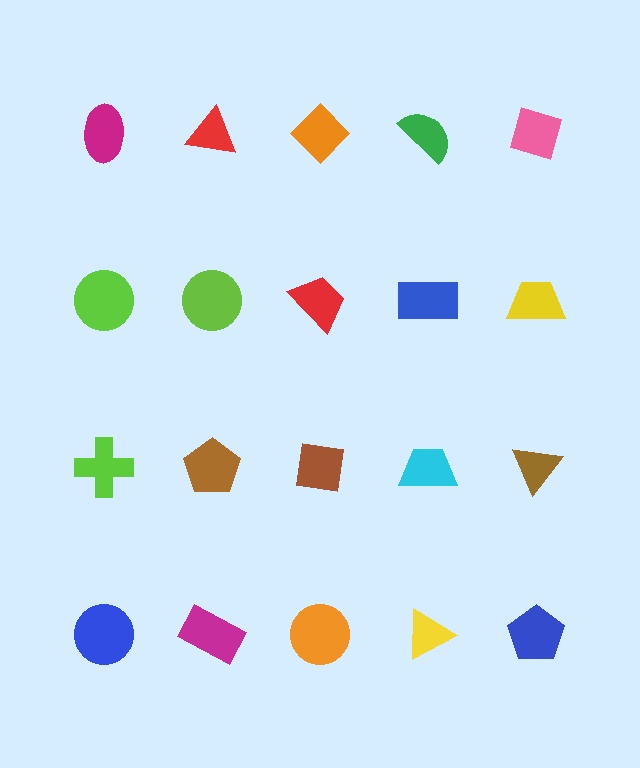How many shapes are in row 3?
5 shapes.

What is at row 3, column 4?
A cyan trapezoid.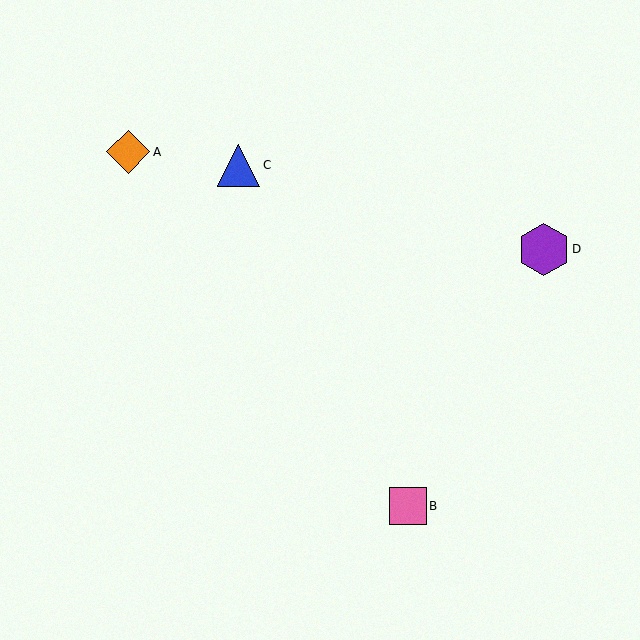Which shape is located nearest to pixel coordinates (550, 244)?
The purple hexagon (labeled D) at (544, 249) is nearest to that location.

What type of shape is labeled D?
Shape D is a purple hexagon.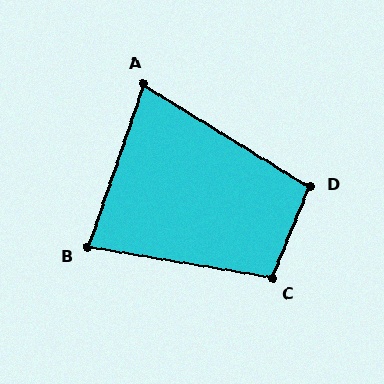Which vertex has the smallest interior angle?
A, at approximately 77 degrees.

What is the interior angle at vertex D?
Approximately 100 degrees (obtuse).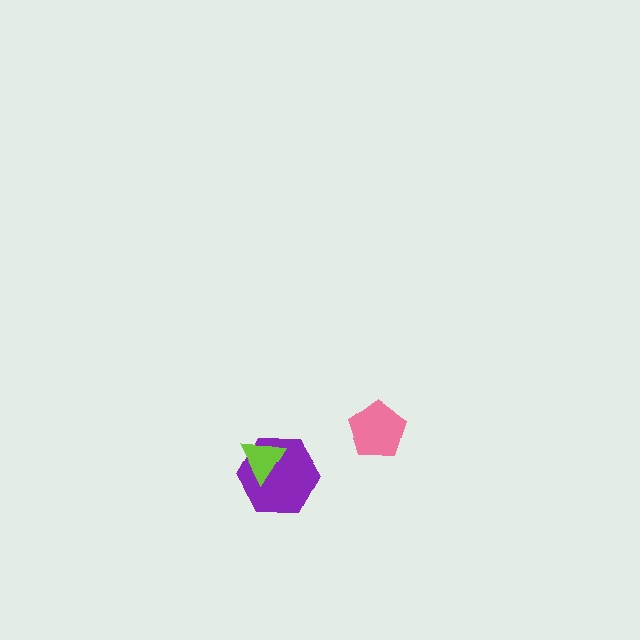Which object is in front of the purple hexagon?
The lime triangle is in front of the purple hexagon.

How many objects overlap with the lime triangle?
1 object overlaps with the lime triangle.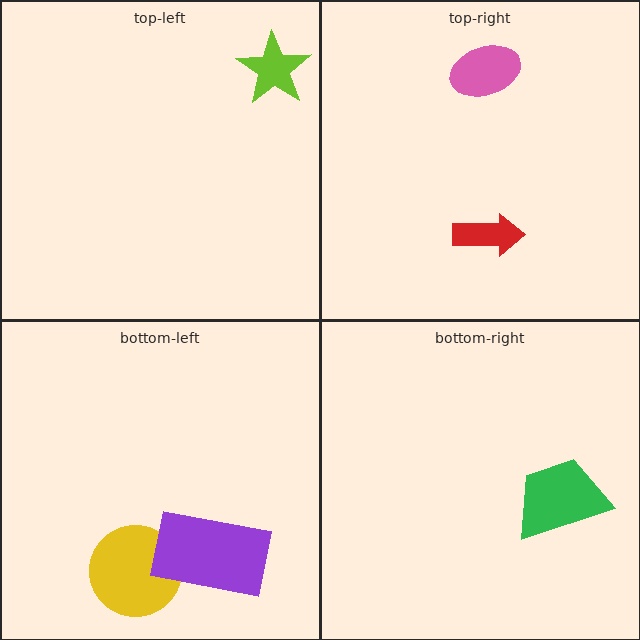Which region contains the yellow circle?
The bottom-left region.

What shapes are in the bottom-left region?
The yellow circle, the purple rectangle.